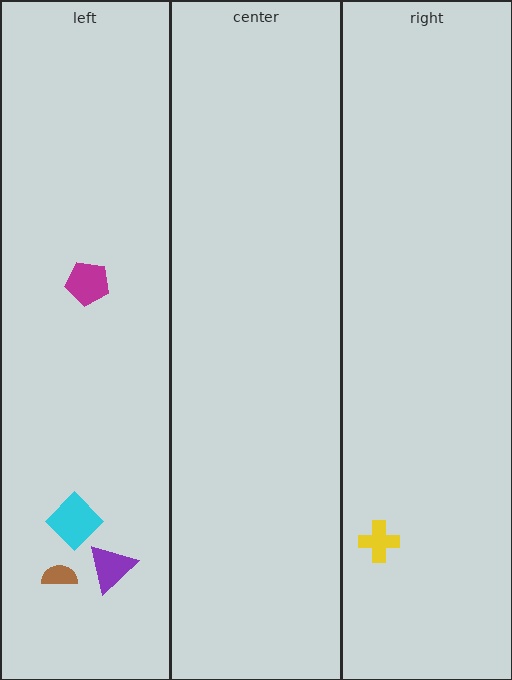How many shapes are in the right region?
1.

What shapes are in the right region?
The yellow cross.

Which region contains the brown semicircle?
The left region.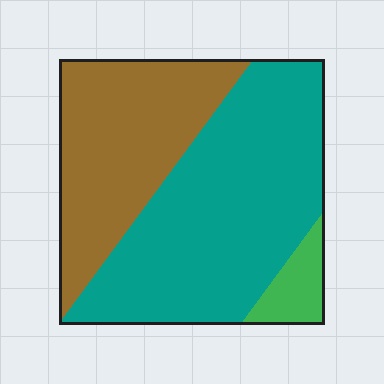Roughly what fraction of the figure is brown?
Brown takes up about three eighths (3/8) of the figure.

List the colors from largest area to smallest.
From largest to smallest: teal, brown, green.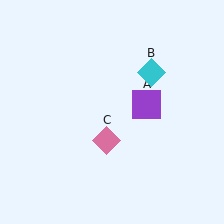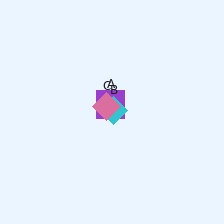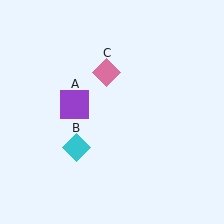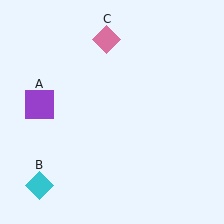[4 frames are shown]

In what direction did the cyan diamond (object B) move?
The cyan diamond (object B) moved down and to the left.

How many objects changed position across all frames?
3 objects changed position: purple square (object A), cyan diamond (object B), pink diamond (object C).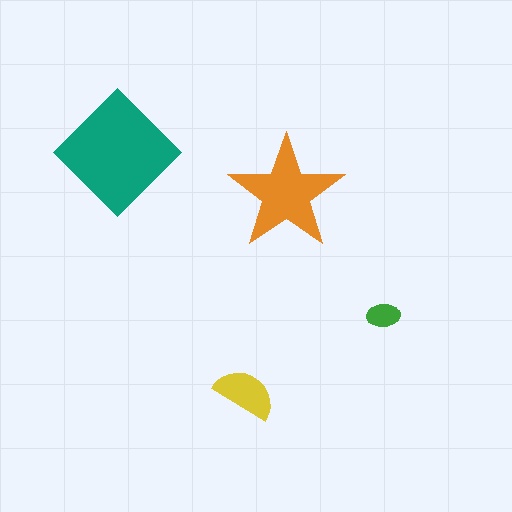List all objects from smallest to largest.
The green ellipse, the yellow semicircle, the orange star, the teal diamond.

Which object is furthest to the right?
The green ellipse is rightmost.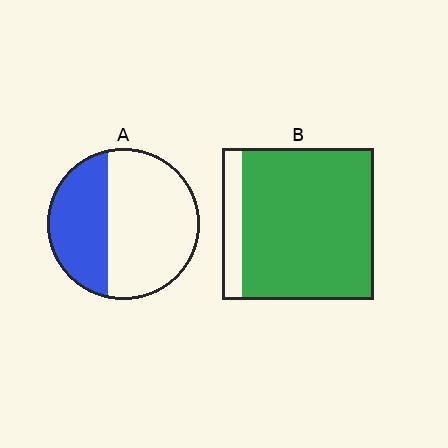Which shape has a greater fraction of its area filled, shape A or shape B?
Shape B.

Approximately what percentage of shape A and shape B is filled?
A is approximately 35% and B is approximately 85%.